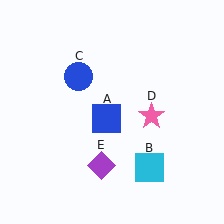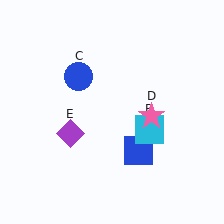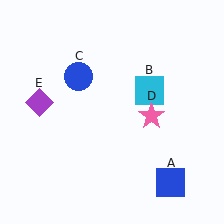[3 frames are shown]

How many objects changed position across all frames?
3 objects changed position: blue square (object A), cyan square (object B), purple diamond (object E).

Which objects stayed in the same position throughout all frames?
Blue circle (object C) and pink star (object D) remained stationary.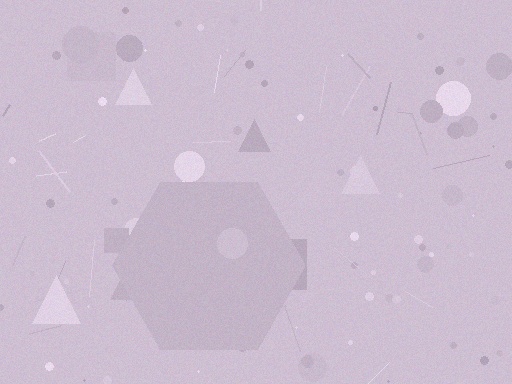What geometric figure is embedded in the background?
A hexagon is embedded in the background.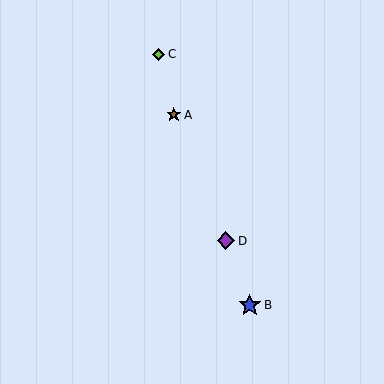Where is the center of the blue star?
The center of the blue star is at (250, 305).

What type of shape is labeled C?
Shape C is a lime diamond.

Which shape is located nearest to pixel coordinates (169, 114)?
The brown star (labeled A) at (174, 115) is nearest to that location.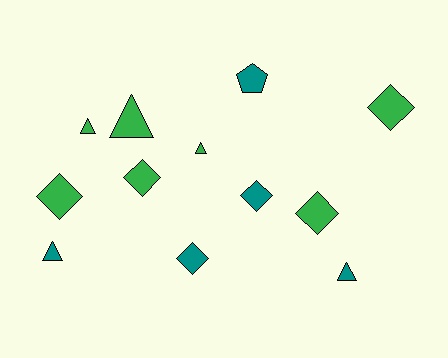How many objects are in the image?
There are 12 objects.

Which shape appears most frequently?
Diamond, with 6 objects.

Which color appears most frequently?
Green, with 7 objects.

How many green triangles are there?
There are 3 green triangles.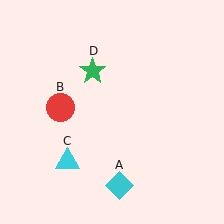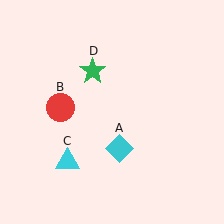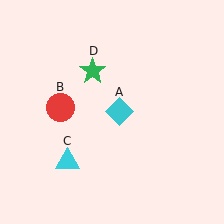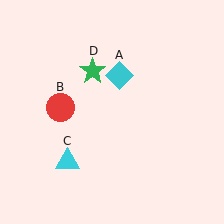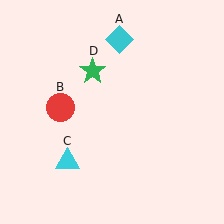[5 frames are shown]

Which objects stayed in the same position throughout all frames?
Red circle (object B) and cyan triangle (object C) and green star (object D) remained stationary.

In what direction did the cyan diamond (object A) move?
The cyan diamond (object A) moved up.